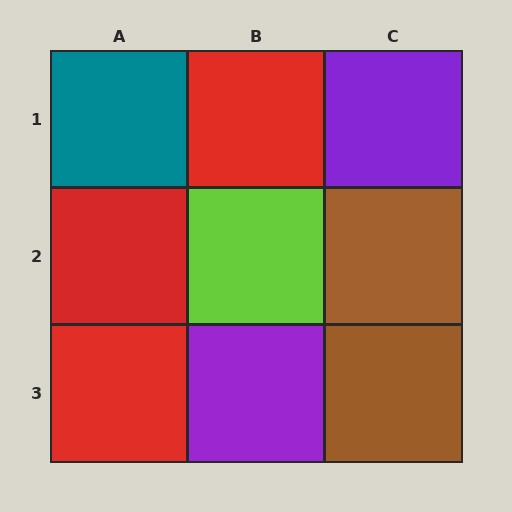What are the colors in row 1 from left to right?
Teal, red, purple.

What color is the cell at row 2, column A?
Red.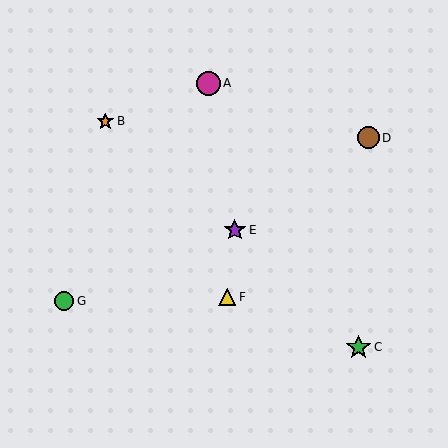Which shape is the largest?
The green star (labeled C) is the largest.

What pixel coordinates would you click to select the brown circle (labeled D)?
Click at (368, 138) to select the brown circle D.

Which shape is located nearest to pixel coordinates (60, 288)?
The green circle (labeled G) at (64, 301) is nearest to that location.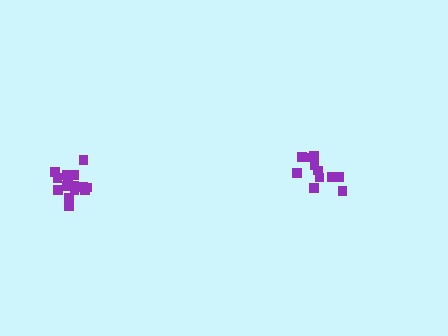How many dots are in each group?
Group 1: 15 dots, Group 2: 11 dots (26 total).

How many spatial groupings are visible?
There are 2 spatial groupings.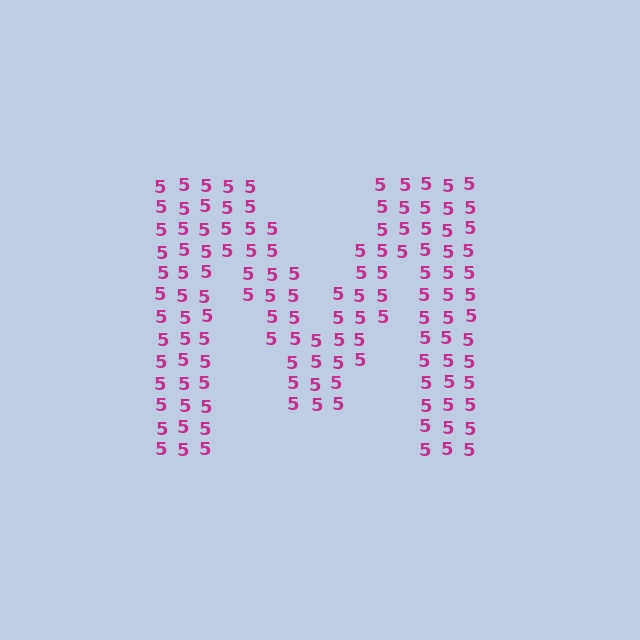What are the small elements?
The small elements are digit 5's.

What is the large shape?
The large shape is the letter M.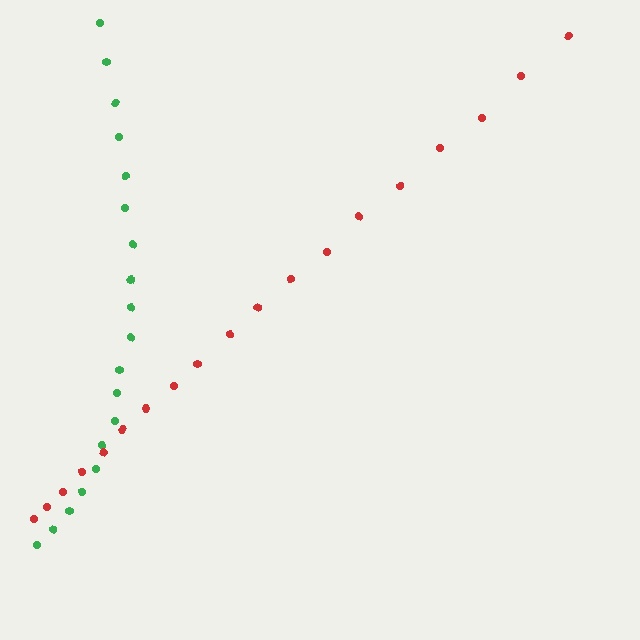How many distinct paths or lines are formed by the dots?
There are 2 distinct paths.